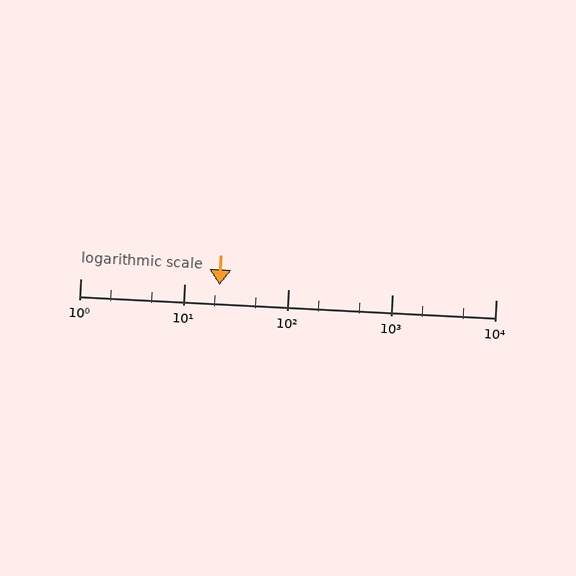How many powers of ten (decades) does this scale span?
The scale spans 4 decades, from 1 to 10000.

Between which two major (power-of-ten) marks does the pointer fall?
The pointer is between 10 and 100.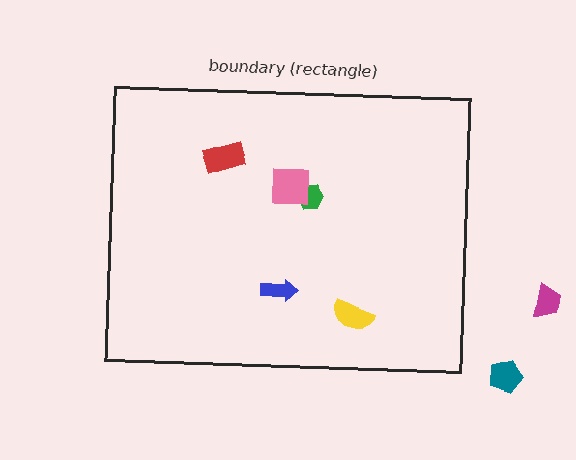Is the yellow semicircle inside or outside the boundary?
Inside.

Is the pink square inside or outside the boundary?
Inside.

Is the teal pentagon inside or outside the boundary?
Outside.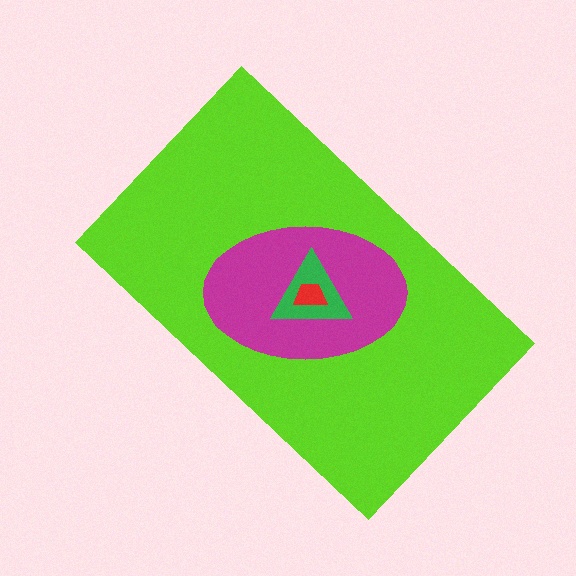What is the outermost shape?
The lime rectangle.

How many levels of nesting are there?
4.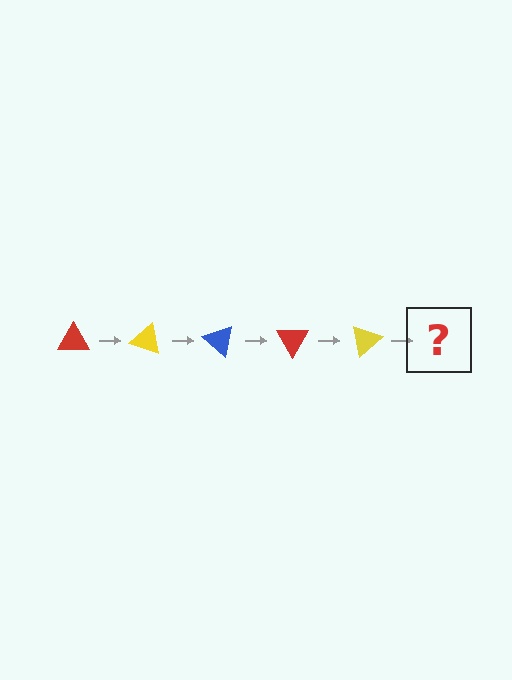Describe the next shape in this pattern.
It should be a blue triangle, rotated 100 degrees from the start.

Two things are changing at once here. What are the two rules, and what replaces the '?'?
The two rules are that it rotates 20 degrees each step and the color cycles through red, yellow, and blue. The '?' should be a blue triangle, rotated 100 degrees from the start.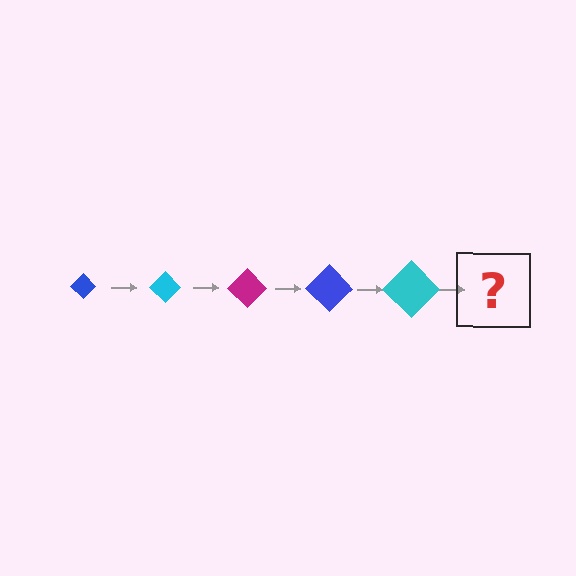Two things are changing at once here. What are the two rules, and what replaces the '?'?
The two rules are that the diamond grows larger each step and the color cycles through blue, cyan, and magenta. The '?' should be a magenta diamond, larger than the previous one.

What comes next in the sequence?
The next element should be a magenta diamond, larger than the previous one.